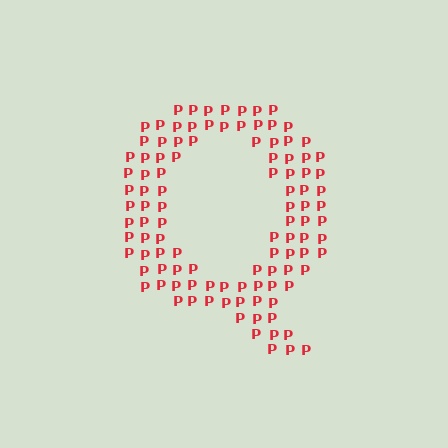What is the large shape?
The large shape is the letter Q.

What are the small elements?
The small elements are letter P's.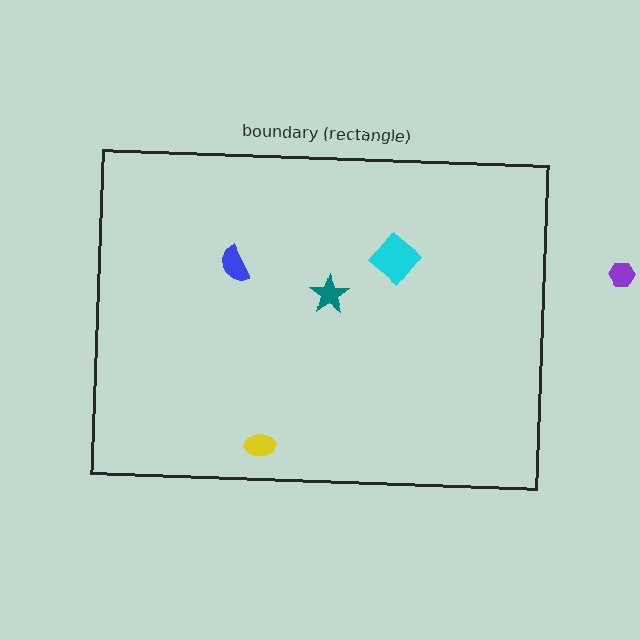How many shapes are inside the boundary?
4 inside, 1 outside.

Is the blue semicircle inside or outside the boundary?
Inside.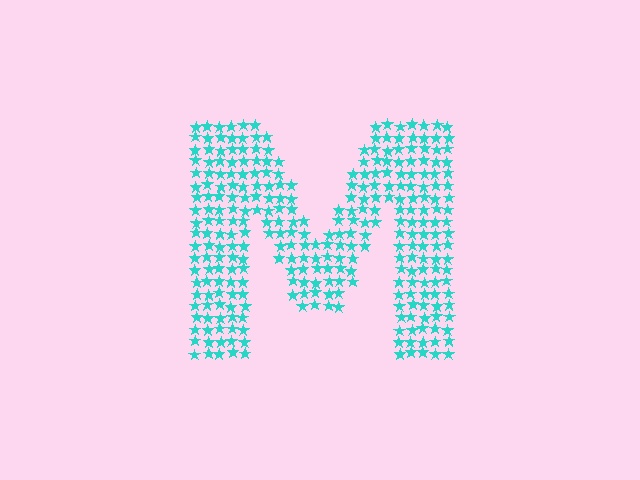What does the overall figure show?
The overall figure shows the letter M.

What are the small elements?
The small elements are stars.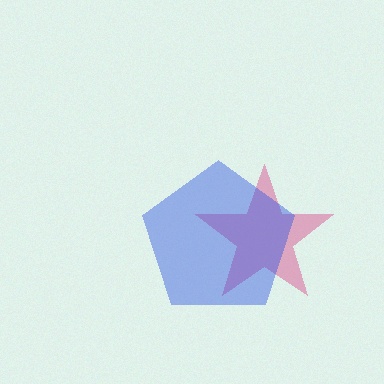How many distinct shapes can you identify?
There are 2 distinct shapes: a pink star, a blue pentagon.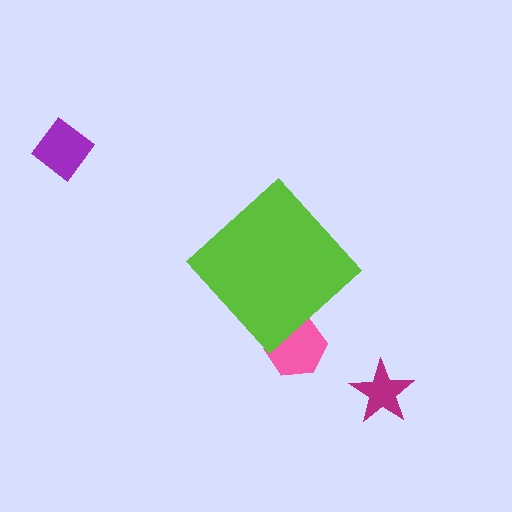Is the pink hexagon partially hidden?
Yes, the pink hexagon is partially hidden behind the lime diamond.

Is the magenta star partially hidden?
No, the magenta star is fully visible.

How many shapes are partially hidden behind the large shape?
1 shape is partially hidden.